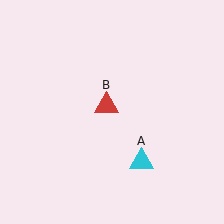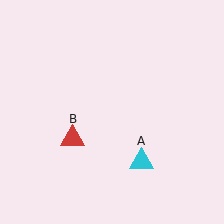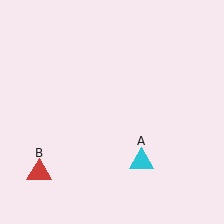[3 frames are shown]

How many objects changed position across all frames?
1 object changed position: red triangle (object B).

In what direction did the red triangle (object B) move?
The red triangle (object B) moved down and to the left.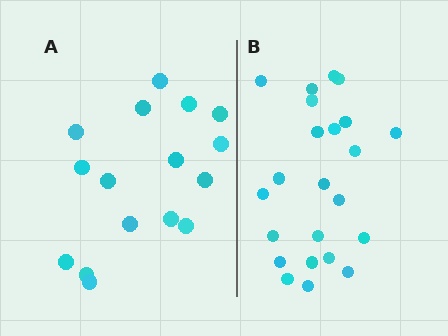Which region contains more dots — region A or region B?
Region B (the right region) has more dots.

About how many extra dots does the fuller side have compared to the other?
Region B has roughly 8 or so more dots than region A.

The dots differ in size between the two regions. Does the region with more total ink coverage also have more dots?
No. Region A has more total ink coverage because its dots are larger, but region B actually contains more individual dots. Total area can be misleading — the number of items is what matters here.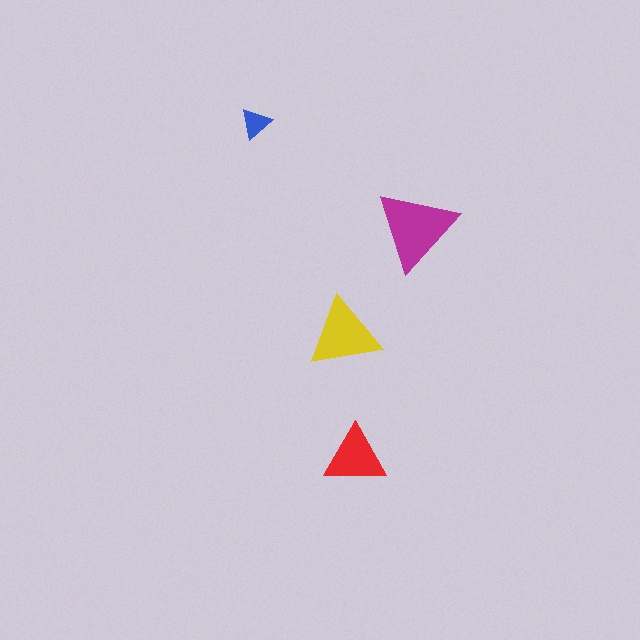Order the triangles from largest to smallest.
the magenta one, the yellow one, the red one, the blue one.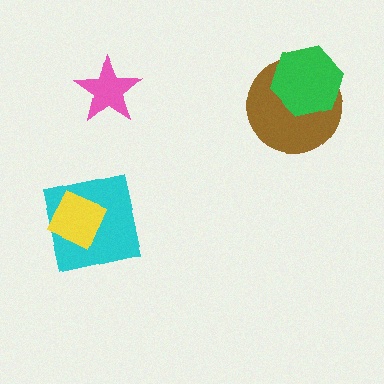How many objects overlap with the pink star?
0 objects overlap with the pink star.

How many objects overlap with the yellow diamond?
1 object overlaps with the yellow diamond.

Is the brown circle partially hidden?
Yes, it is partially covered by another shape.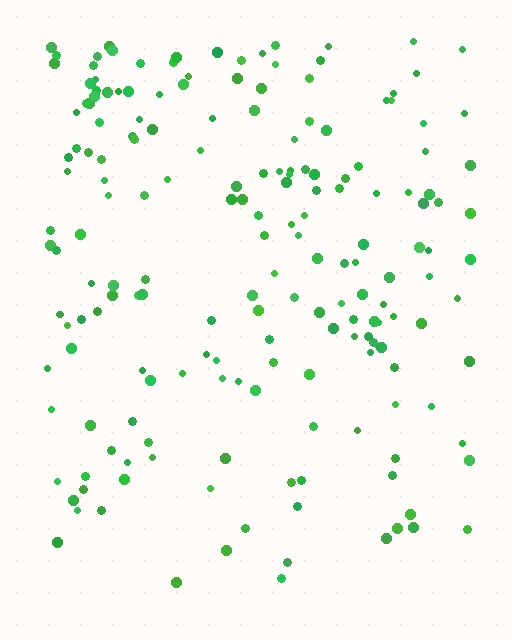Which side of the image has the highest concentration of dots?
The top.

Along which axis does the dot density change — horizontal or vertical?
Vertical.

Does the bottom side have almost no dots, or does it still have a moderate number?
Still a moderate number, just noticeably fewer than the top.